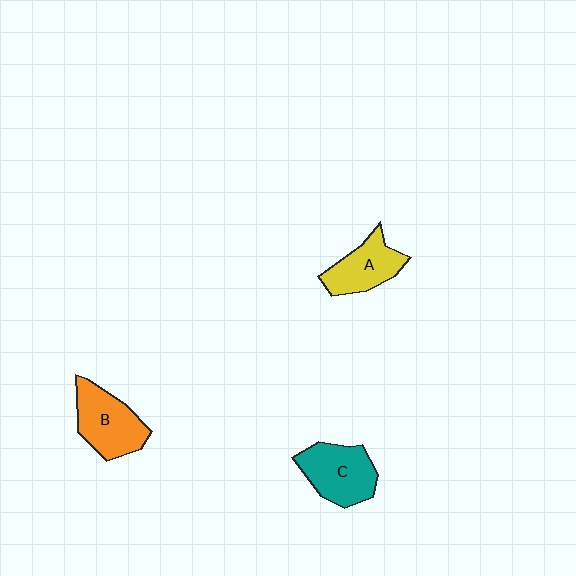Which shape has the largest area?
Shape B (orange).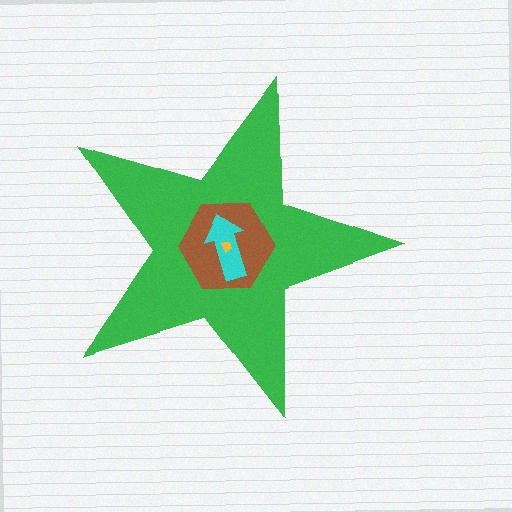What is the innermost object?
The yellow trapezoid.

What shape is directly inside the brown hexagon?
The cyan arrow.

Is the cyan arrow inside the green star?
Yes.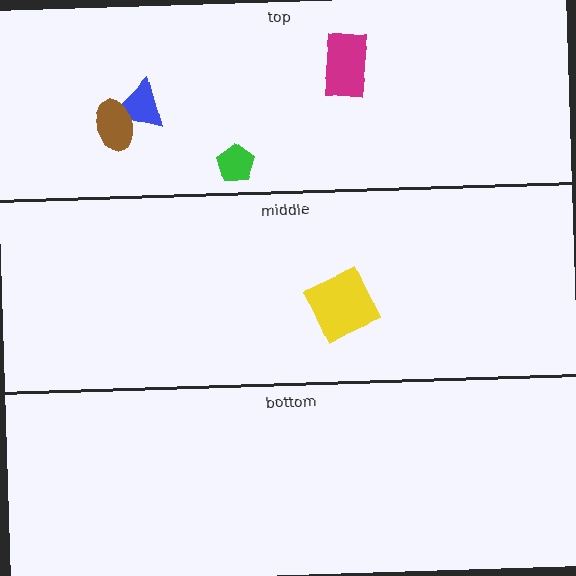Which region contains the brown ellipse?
The top region.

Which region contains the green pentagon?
The top region.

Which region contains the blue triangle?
The top region.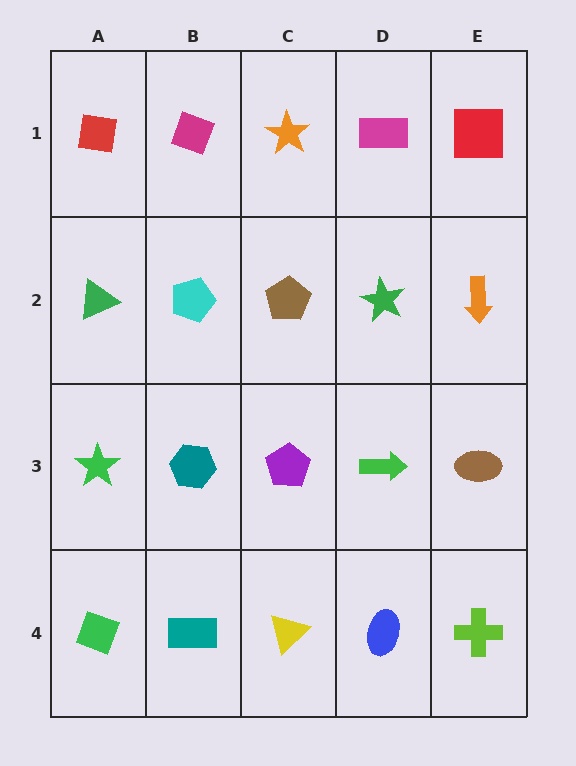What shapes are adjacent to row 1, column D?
A green star (row 2, column D), an orange star (row 1, column C), a red square (row 1, column E).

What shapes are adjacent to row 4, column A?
A green star (row 3, column A), a teal rectangle (row 4, column B).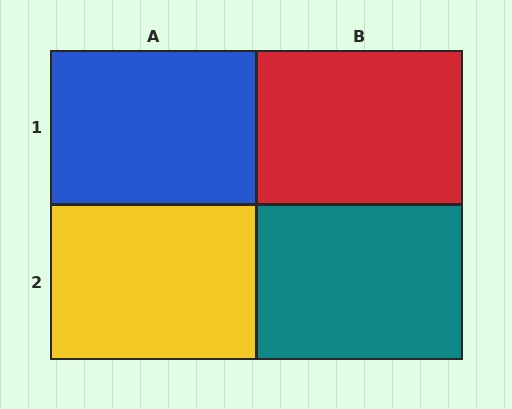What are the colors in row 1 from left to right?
Blue, red.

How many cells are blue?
1 cell is blue.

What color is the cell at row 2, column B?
Teal.